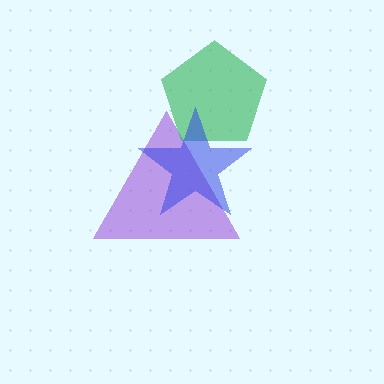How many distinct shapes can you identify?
There are 3 distinct shapes: a purple triangle, a green pentagon, a blue star.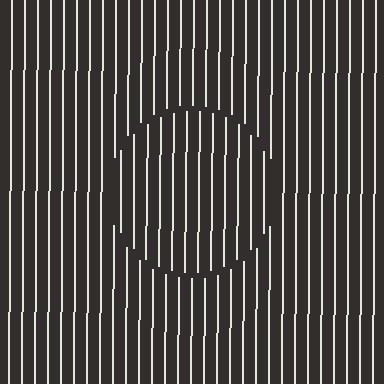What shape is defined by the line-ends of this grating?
An illusory circle. The interior of the shape contains the same grating, shifted by half a period — the contour is defined by the phase discontinuity where line-ends from the inner and outer gratings abut.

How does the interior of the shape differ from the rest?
The interior of the shape contains the same grating, shifted by half a period — the contour is defined by the phase discontinuity where line-ends from the inner and outer gratings abut.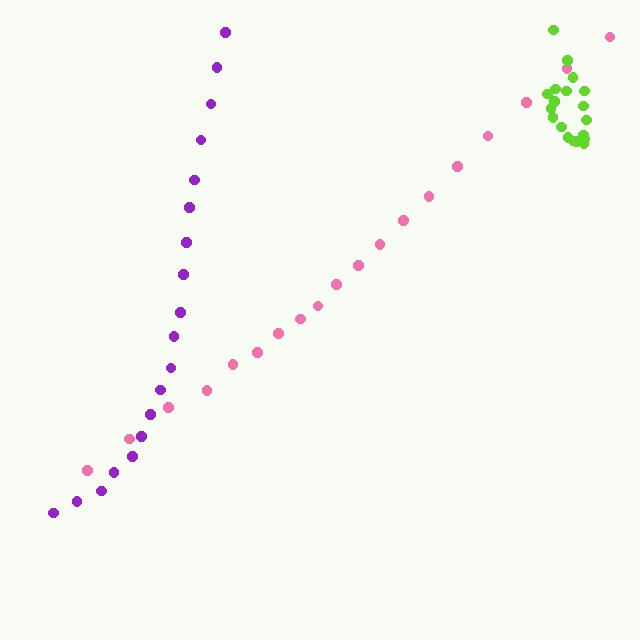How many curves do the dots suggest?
There are 3 distinct paths.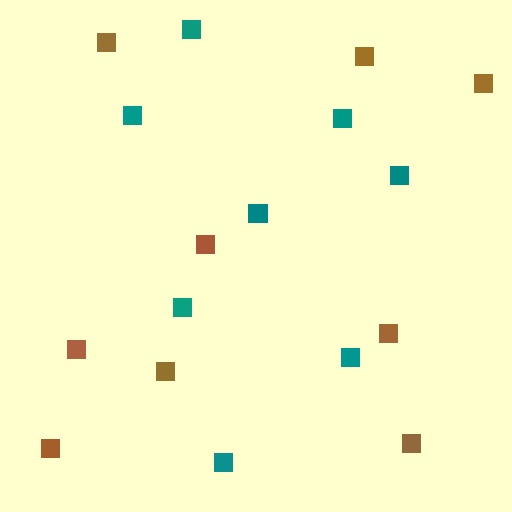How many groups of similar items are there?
There are 2 groups: one group of teal squares (8) and one group of brown squares (9).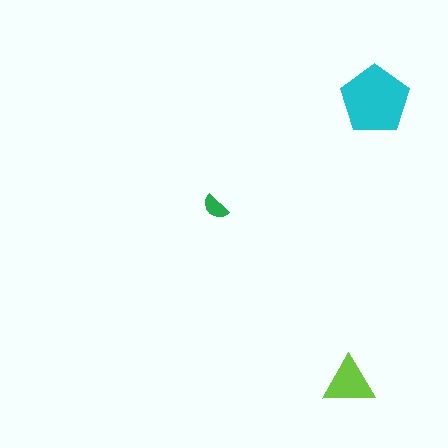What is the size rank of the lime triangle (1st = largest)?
2nd.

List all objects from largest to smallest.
The cyan pentagon, the lime triangle, the green semicircle.